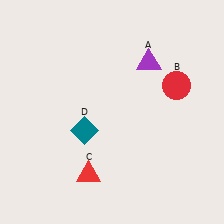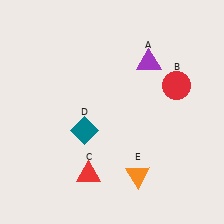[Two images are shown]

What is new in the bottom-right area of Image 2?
An orange triangle (E) was added in the bottom-right area of Image 2.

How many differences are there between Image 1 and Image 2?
There is 1 difference between the two images.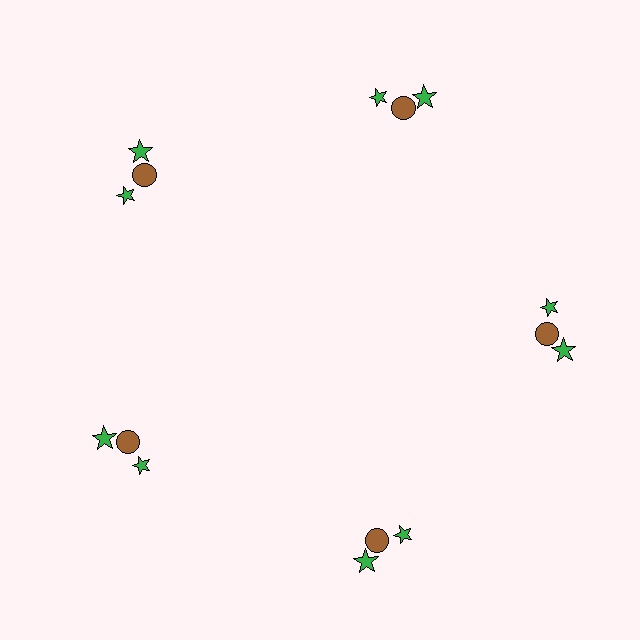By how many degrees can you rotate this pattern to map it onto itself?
The pattern maps onto itself every 72 degrees of rotation.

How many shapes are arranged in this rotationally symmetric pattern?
There are 15 shapes, arranged in 5 groups of 3.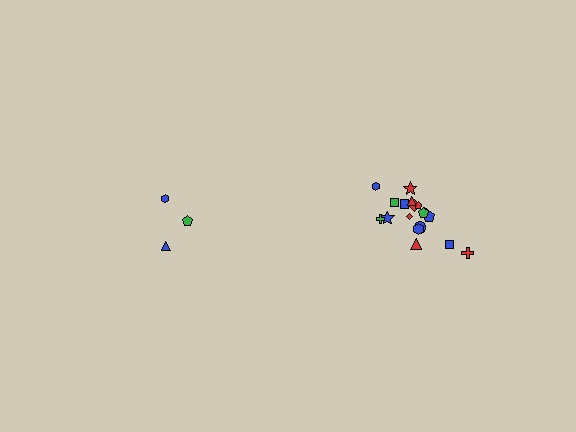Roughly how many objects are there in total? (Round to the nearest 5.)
Roughly 20 objects in total.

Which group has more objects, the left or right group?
The right group.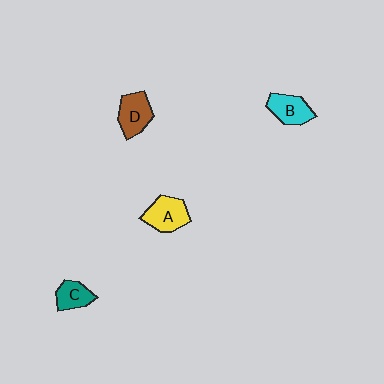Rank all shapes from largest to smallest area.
From largest to smallest: A (yellow), D (brown), B (cyan), C (teal).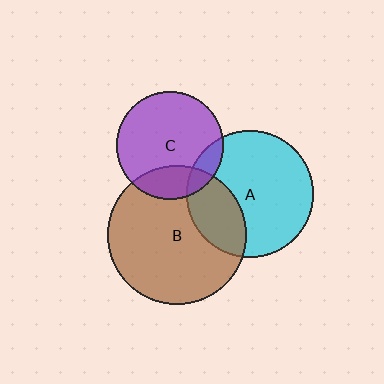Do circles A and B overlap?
Yes.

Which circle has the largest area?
Circle B (brown).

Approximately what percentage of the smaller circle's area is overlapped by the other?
Approximately 30%.